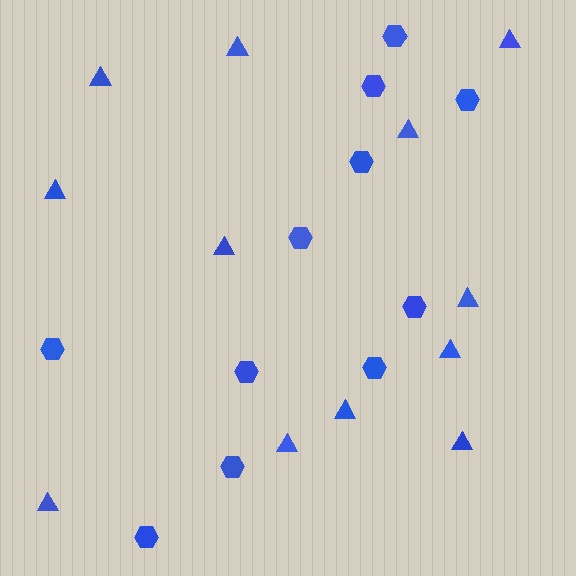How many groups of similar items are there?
There are 2 groups: one group of hexagons (11) and one group of triangles (12).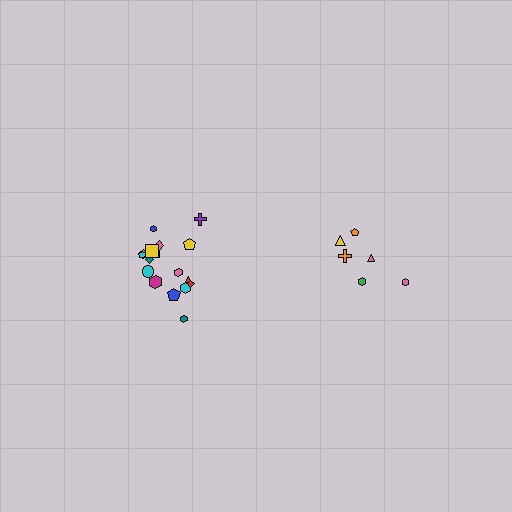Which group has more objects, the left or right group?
The left group.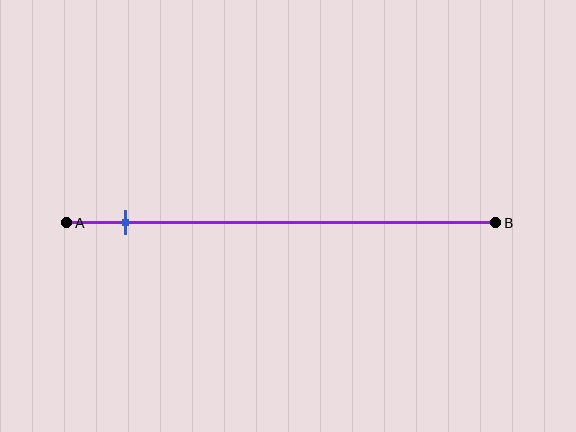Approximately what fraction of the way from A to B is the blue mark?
The blue mark is approximately 15% of the way from A to B.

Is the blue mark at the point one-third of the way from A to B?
No, the mark is at about 15% from A, not at the 33% one-third point.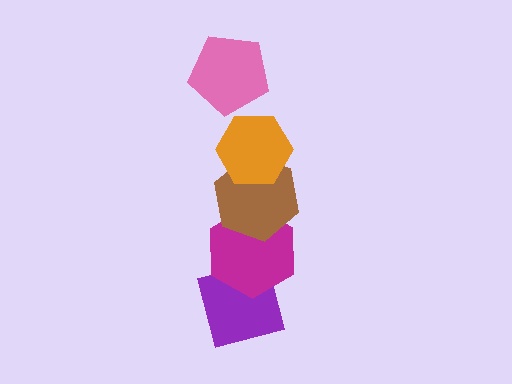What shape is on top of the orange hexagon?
The pink pentagon is on top of the orange hexagon.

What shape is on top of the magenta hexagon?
The brown hexagon is on top of the magenta hexagon.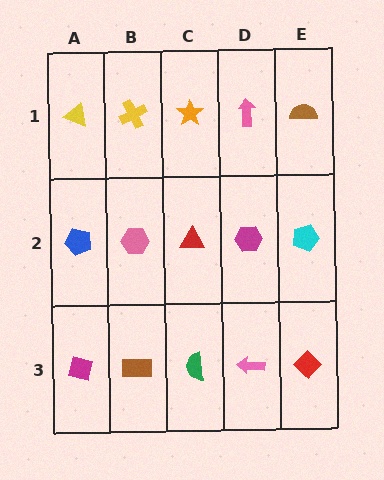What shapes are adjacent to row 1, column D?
A magenta hexagon (row 2, column D), an orange star (row 1, column C), a brown semicircle (row 1, column E).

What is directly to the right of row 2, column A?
A pink hexagon.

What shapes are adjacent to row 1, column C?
A red triangle (row 2, column C), a yellow cross (row 1, column B), a pink arrow (row 1, column D).